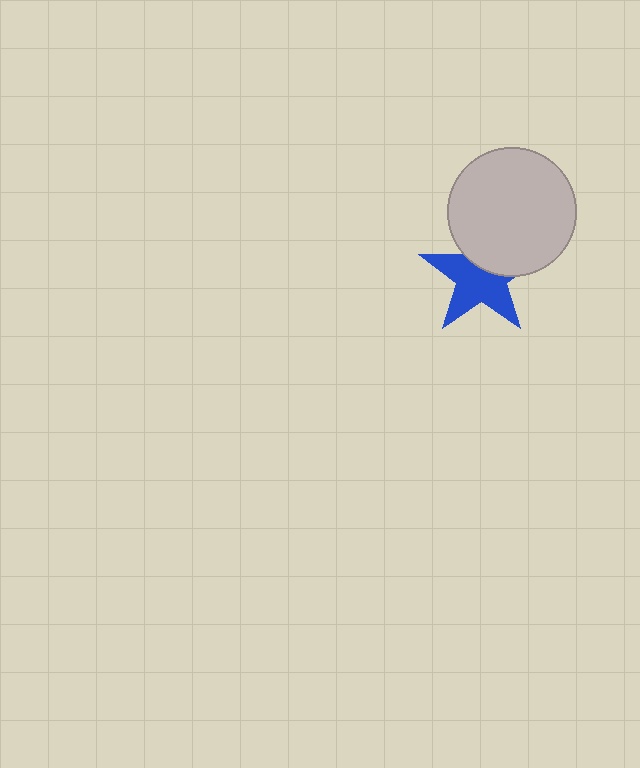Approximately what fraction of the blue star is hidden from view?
Roughly 37% of the blue star is hidden behind the light gray circle.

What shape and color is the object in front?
The object in front is a light gray circle.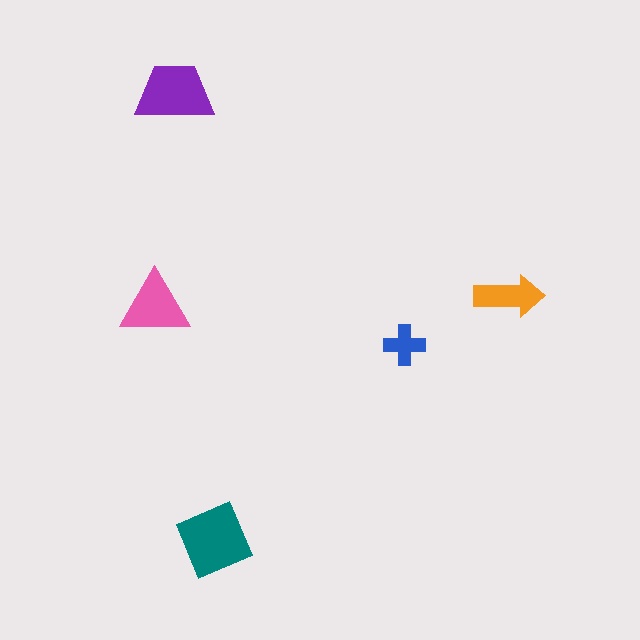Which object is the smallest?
The blue cross.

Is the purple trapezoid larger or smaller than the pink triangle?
Larger.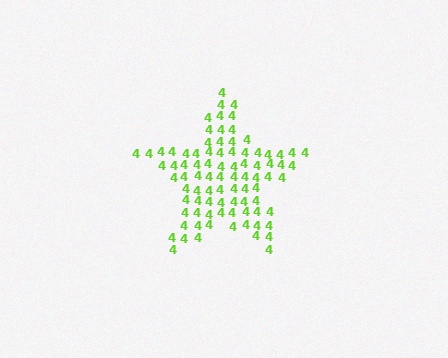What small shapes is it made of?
It is made of small digit 4's.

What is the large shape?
The large shape is a star.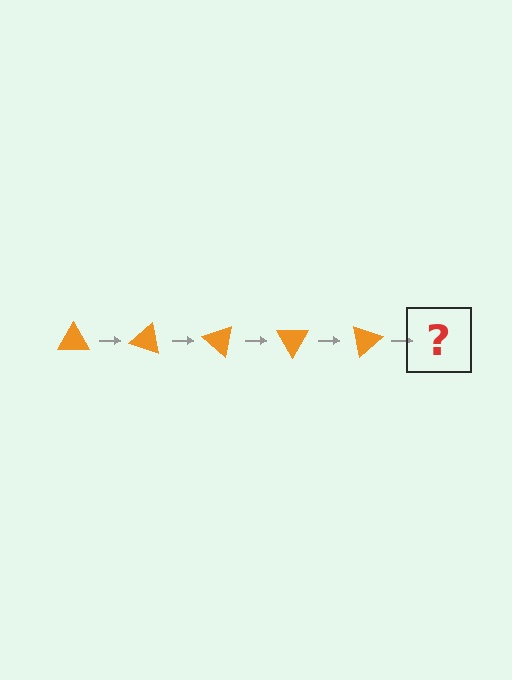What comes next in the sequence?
The next element should be an orange triangle rotated 100 degrees.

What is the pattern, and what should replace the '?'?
The pattern is that the triangle rotates 20 degrees each step. The '?' should be an orange triangle rotated 100 degrees.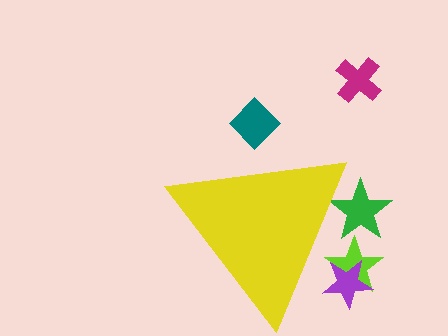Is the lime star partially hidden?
Yes, the lime star is partially hidden behind the yellow triangle.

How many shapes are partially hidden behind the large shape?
4 shapes are partially hidden.